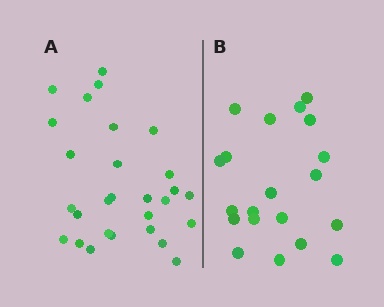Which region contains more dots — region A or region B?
Region A (the left region) has more dots.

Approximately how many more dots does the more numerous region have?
Region A has roughly 8 or so more dots than region B.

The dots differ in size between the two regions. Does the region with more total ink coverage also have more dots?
No. Region B has more total ink coverage because its dots are larger, but region A actually contains more individual dots. Total area can be misleading — the number of items is what matters here.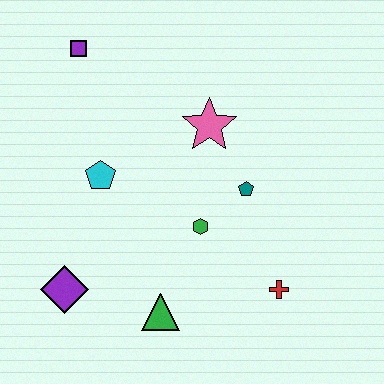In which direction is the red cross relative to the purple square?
The red cross is below the purple square.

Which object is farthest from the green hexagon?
The purple square is farthest from the green hexagon.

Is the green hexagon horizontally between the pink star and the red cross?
No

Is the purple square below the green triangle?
No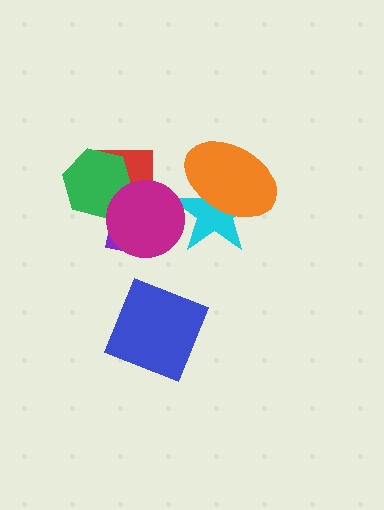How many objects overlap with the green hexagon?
3 objects overlap with the green hexagon.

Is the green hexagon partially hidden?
Yes, it is partially covered by another shape.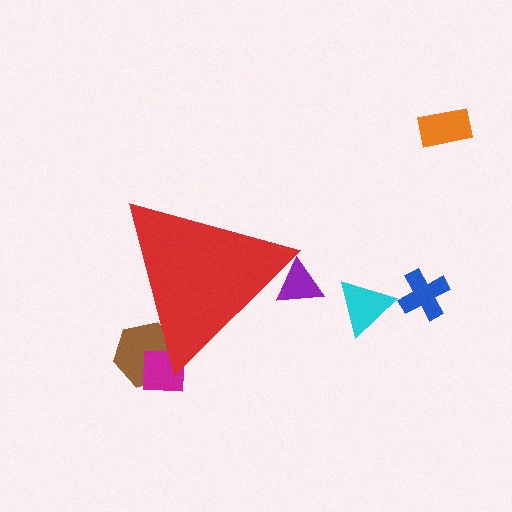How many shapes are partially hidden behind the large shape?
3 shapes are partially hidden.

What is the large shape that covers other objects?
A red triangle.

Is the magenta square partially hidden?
Yes, the magenta square is partially hidden behind the red triangle.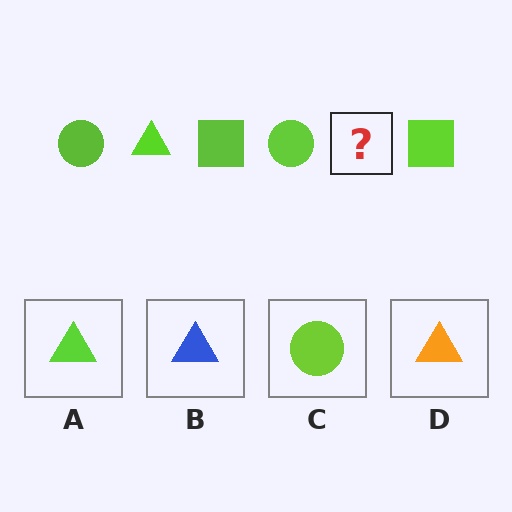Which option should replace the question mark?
Option A.